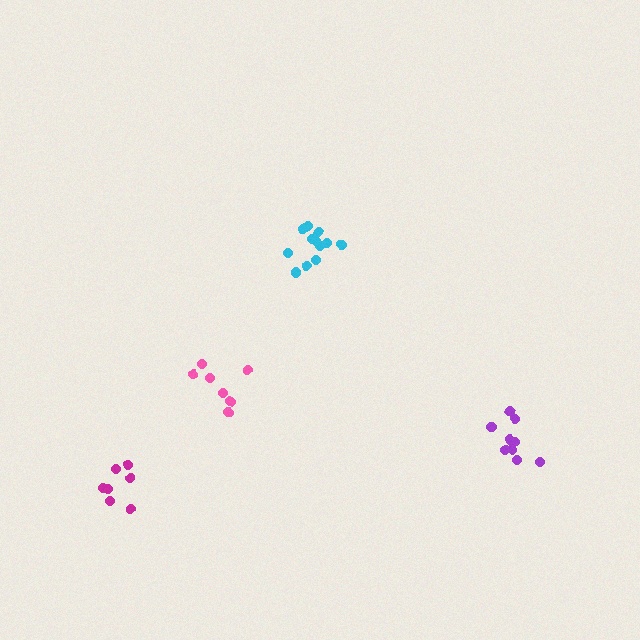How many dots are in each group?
Group 1: 12 dots, Group 2: 10 dots, Group 3: 7 dots, Group 4: 7 dots (36 total).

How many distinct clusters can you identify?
There are 4 distinct clusters.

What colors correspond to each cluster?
The clusters are colored: cyan, purple, magenta, pink.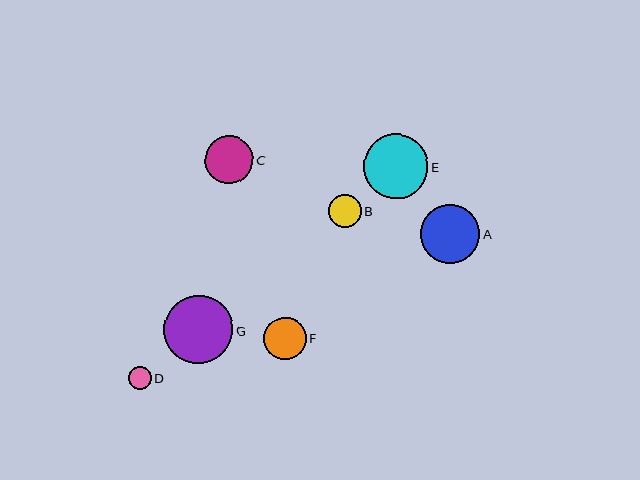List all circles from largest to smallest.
From largest to smallest: G, E, A, C, F, B, D.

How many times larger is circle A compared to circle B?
Circle A is approximately 1.8 times the size of circle B.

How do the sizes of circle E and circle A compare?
Circle E and circle A are approximately the same size.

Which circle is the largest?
Circle G is the largest with a size of approximately 69 pixels.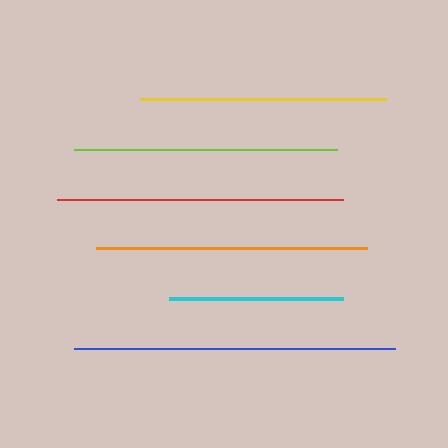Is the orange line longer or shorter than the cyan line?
The orange line is longer than the cyan line.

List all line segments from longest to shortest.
From longest to shortest: blue, red, orange, lime, yellow, cyan.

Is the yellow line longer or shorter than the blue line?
The blue line is longer than the yellow line.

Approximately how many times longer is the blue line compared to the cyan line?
The blue line is approximately 1.9 times the length of the cyan line.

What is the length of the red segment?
The red segment is approximately 286 pixels long.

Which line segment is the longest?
The blue line is the longest at approximately 322 pixels.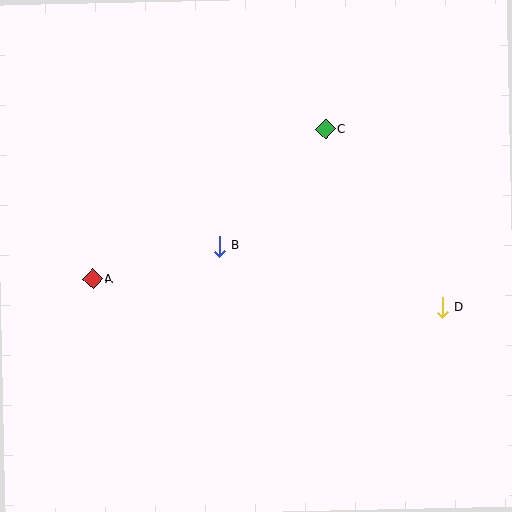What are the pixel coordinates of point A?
Point A is at (93, 279).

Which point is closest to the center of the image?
Point B at (219, 246) is closest to the center.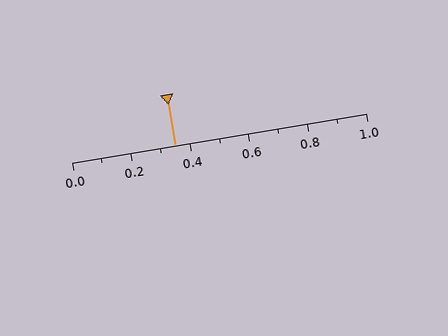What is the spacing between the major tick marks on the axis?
The major ticks are spaced 0.2 apart.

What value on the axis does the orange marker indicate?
The marker indicates approximately 0.35.